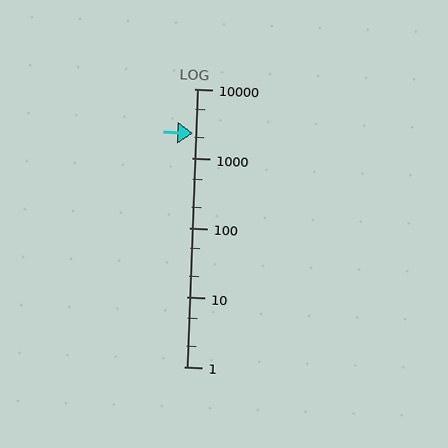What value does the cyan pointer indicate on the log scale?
The pointer indicates approximately 2300.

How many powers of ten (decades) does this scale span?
The scale spans 4 decades, from 1 to 10000.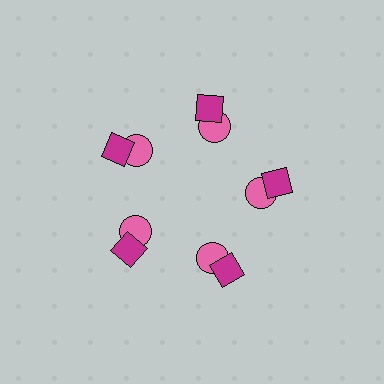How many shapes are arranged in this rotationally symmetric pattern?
There are 10 shapes, arranged in 5 groups of 2.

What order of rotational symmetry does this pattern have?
This pattern has 5-fold rotational symmetry.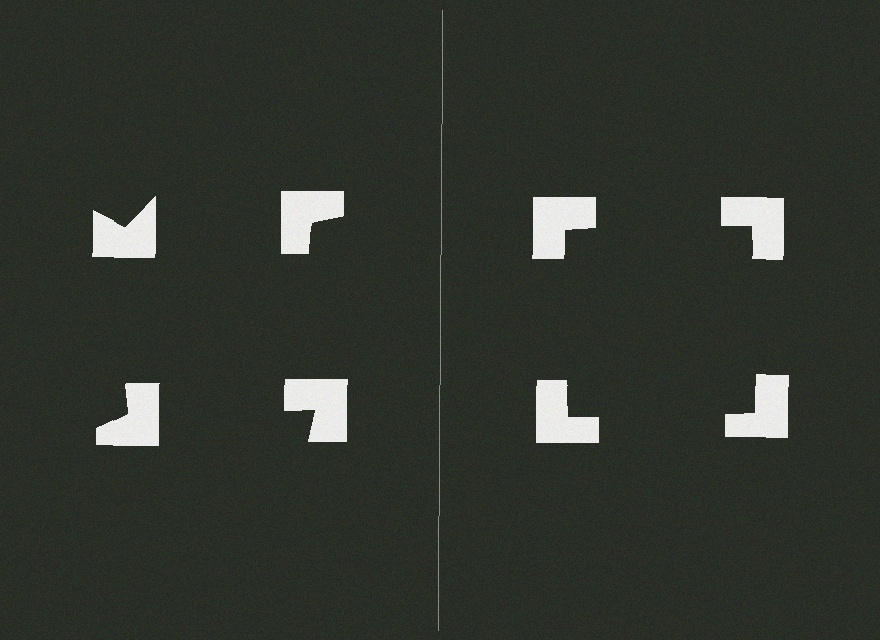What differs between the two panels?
The notched squares are positioned identically on both sides; only the wedge orientations differ. On the right they align to a square; on the left they are misaligned.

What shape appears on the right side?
An illusory square.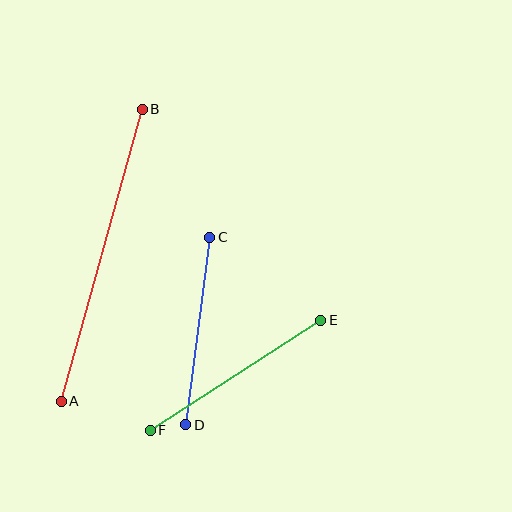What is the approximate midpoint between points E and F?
The midpoint is at approximately (235, 375) pixels.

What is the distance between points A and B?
The distance is approximately 303 pixels.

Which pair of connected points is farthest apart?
Points A and B are farthest apart.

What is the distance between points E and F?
The distance is approximately 203 pixels.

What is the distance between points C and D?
The distance is approximately 189 pixels.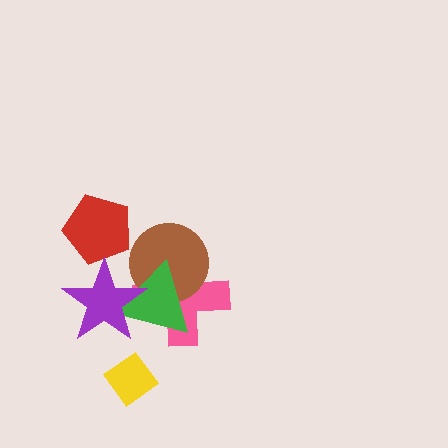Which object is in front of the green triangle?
The purple star is in front of the green triangle.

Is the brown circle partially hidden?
Yes, it is partially covered by another shape.